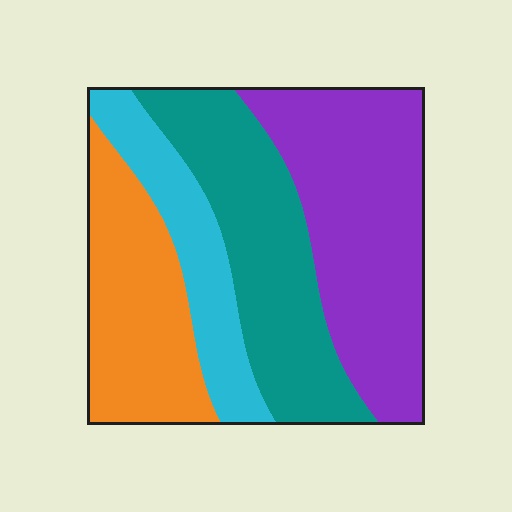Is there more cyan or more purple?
Purple.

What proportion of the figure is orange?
Orange covers about 25% of the figure.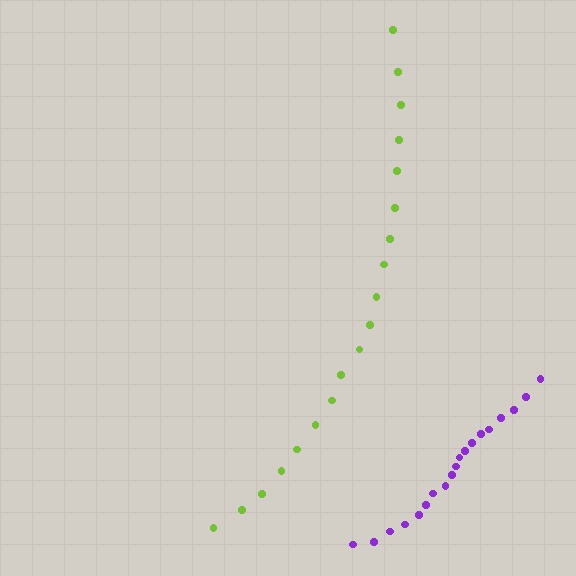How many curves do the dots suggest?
There are 2 distinct paths.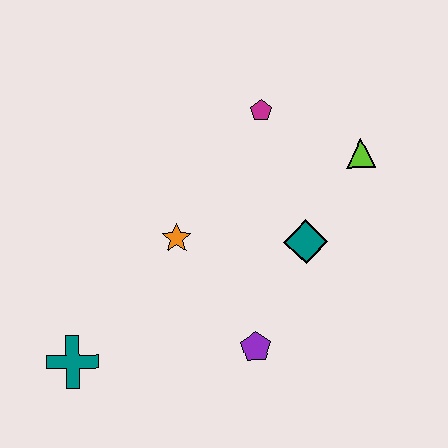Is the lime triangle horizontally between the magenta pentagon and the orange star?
No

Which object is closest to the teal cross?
The orange star is closest to the teal cross.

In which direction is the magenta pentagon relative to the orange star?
The magenta pentagon is above the orange star.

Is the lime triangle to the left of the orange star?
No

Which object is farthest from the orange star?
The lime triangle is farthest from the orange star.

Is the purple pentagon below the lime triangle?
Yes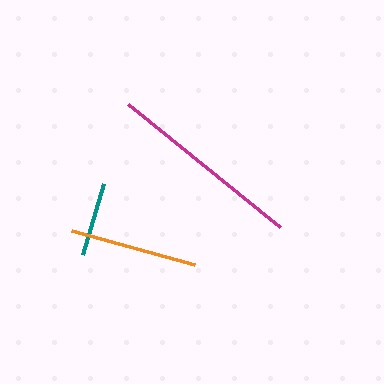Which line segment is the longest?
The magenta line is the longest at approximately 196 pixels.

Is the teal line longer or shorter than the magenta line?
The magenta line is longer than the teal line.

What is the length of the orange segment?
The orange segment is approximately 129 pixels long.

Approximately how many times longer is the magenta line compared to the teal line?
The magenta line is approximately 2.7 times the length of the teal line.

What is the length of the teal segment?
The teal segment is approximately 74 pixels long.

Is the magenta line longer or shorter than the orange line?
The magenta line is longer than the orange line.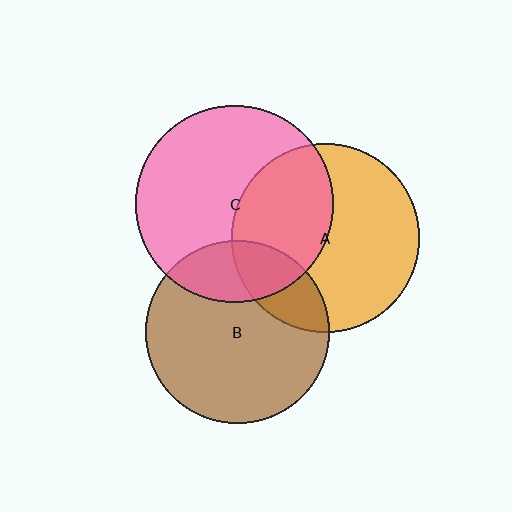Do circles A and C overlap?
Yes.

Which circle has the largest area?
Circle C (pink).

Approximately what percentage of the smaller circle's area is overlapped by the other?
Approximately 40%.